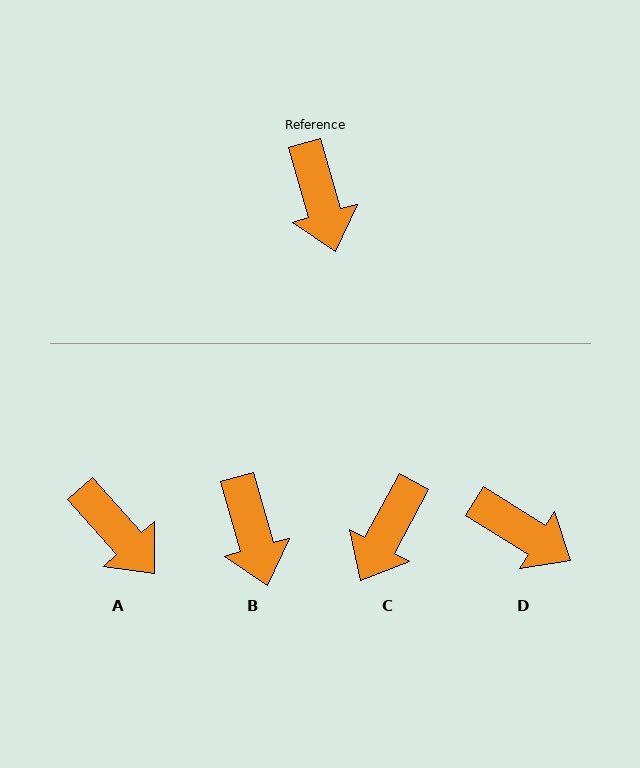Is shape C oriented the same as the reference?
No, it is off by about 44 degrees.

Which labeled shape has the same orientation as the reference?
B.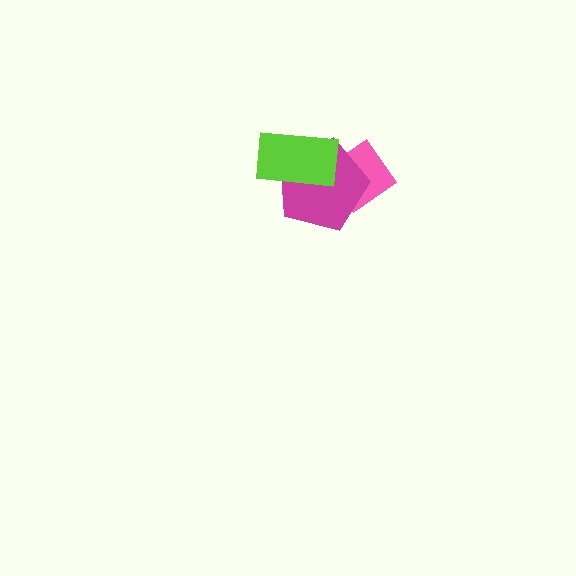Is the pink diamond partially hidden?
Yes, it is partially covered by another shape.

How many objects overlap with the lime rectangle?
2 objects overlap with the lime rectangle.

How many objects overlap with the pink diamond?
2 objects overlap with the pink diamond.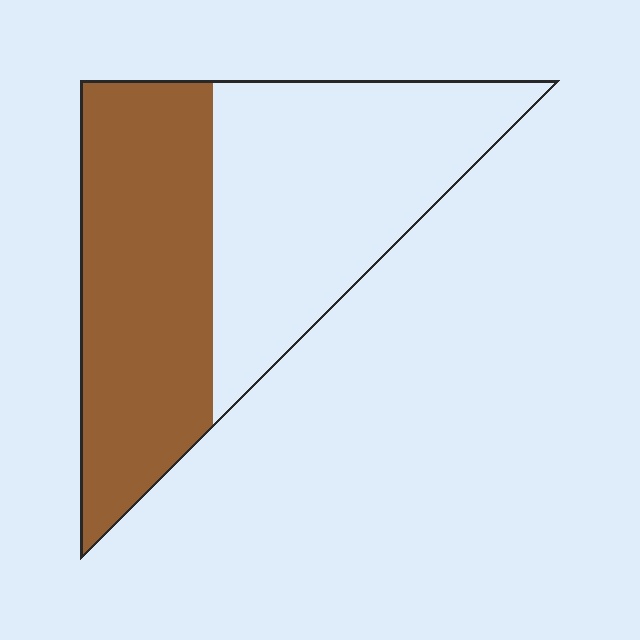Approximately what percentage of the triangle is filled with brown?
Approximately 50%.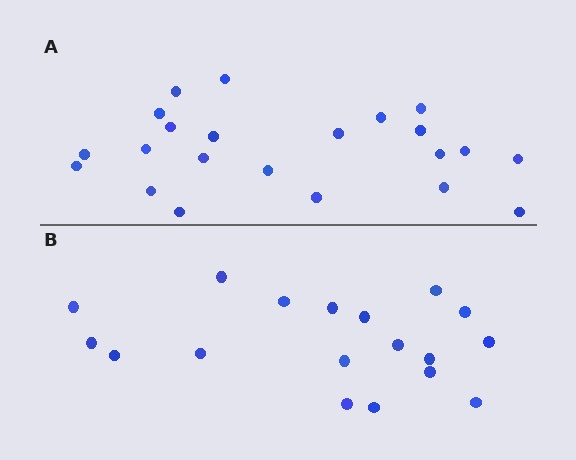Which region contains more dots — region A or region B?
Region A (the top region) has more dots.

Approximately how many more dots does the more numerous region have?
Region A has about 4 more dots than region B.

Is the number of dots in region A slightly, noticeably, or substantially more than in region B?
Region A has only slightly more — the two regions are fairly close. The ratio is roughly 1.2 to 1.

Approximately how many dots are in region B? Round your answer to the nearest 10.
About 20 dots. (The exact count is 18, which rounds to 20.)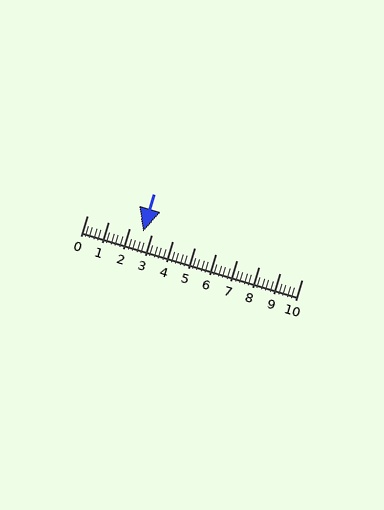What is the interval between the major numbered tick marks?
The major tick marks are spaced 1 units apart.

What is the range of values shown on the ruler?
The ruler shows values from 0 to 10.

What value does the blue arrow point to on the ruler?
The blue arrow points to approximately 2.6.